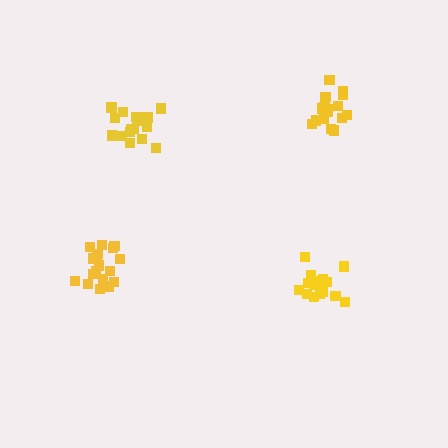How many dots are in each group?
Group 1: 19 dots, Group 2: 16 dots, Group 3: 17 dots, Group 4: 17 dots (69 total).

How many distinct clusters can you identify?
There are 4 distinct clusters.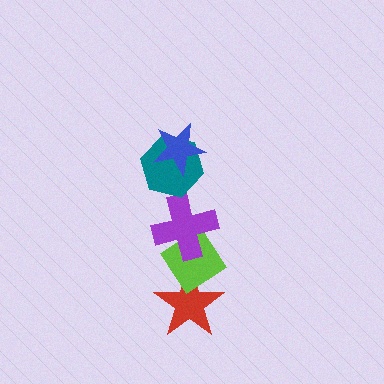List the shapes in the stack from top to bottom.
From top to bottom: the blue star, the teal hexagon, the purple cross, the lime diamond, the red star.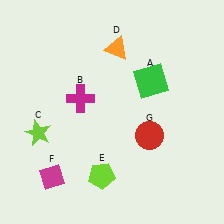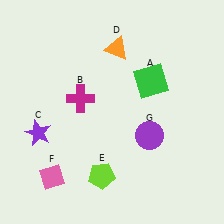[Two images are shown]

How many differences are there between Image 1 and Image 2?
There are 3 differences between the two images.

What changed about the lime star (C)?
In Image 1, C is lime. In Image 2, it changed to purple.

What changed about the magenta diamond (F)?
In Image 1, F is magenta. In Image 2, it changed to pink.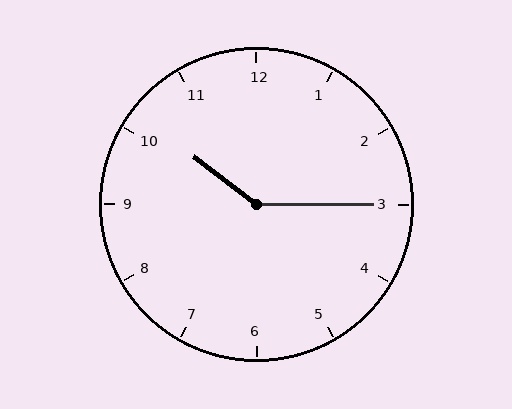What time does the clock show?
10:15.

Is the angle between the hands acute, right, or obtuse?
It is obtuse.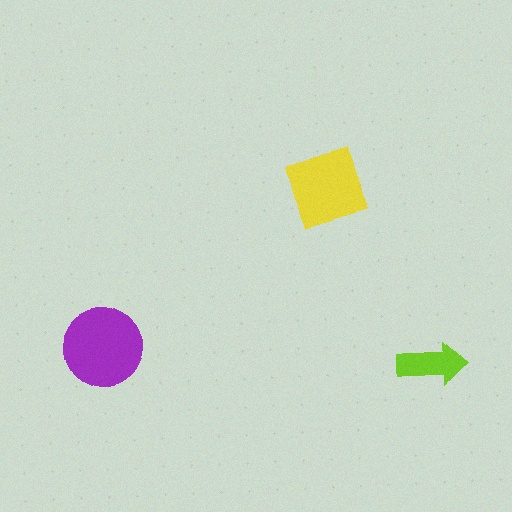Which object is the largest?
The purple circle.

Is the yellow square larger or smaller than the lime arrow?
Larger.